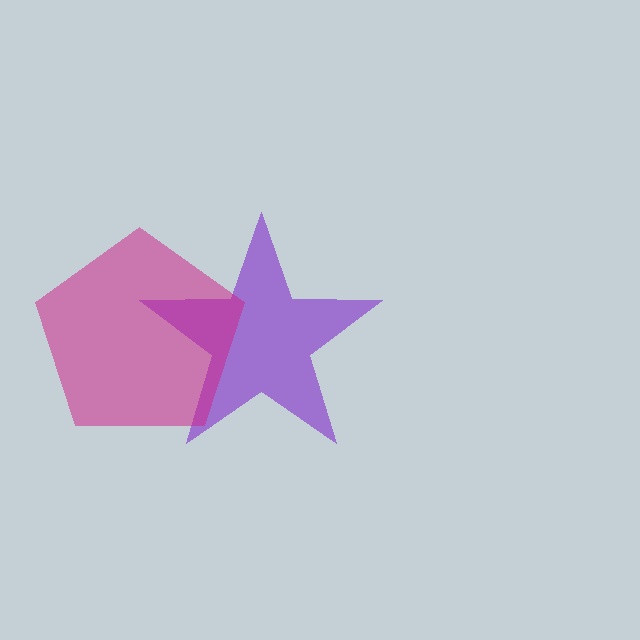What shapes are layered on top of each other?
The layered shapes are: a purple star, a magenta pentagon.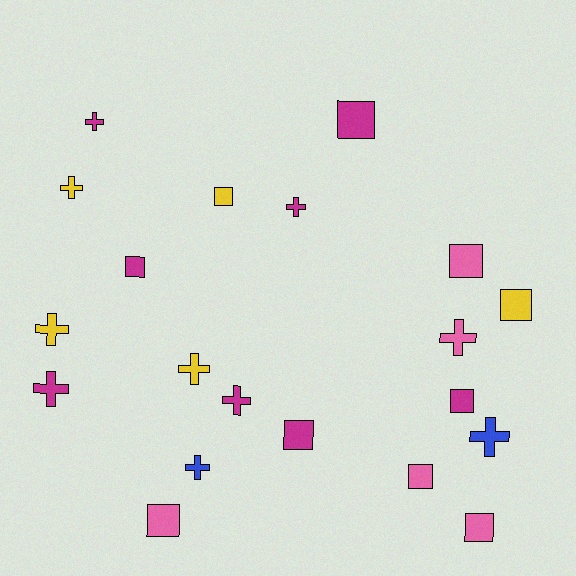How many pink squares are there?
There are 4 pink squares.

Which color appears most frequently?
Magenta, with 8 objects.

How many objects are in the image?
There are 20 objects.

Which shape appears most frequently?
Square, with 10 objects.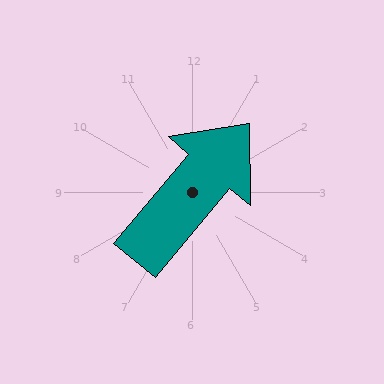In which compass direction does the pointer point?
Northeast.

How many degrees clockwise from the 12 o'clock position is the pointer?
Approximately 40 degrees.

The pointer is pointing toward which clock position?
Roughly 1 o'clock.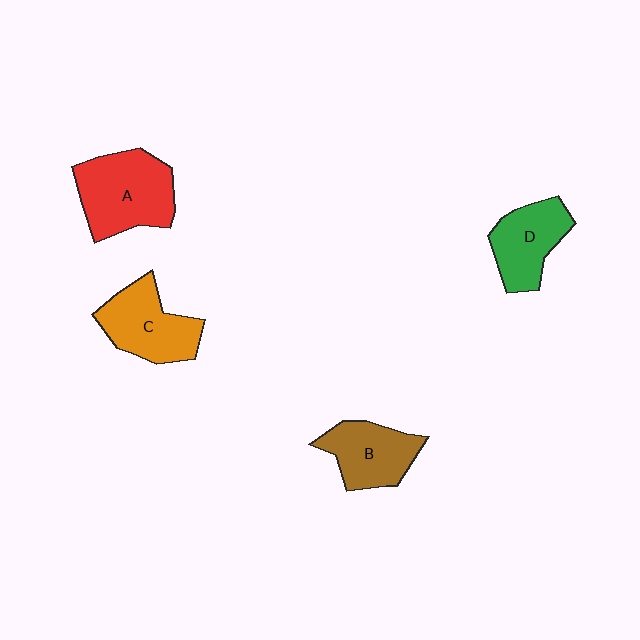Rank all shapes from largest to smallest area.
From largest to smallest: A (red), C (orange), B (brown), D (green).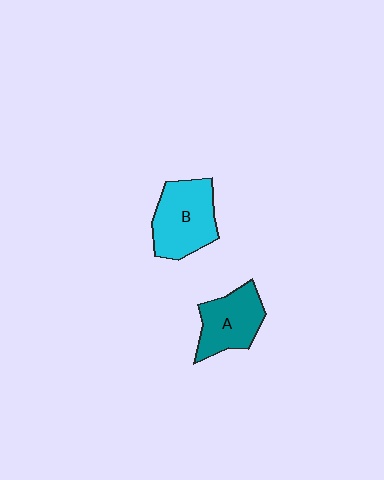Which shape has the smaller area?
Shape A (teal).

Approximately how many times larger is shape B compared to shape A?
Approximately 1.2 times.